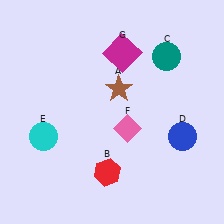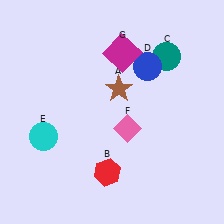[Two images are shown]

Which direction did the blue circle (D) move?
The blue circle (D) moved up.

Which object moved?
The blue circle (D) moved up.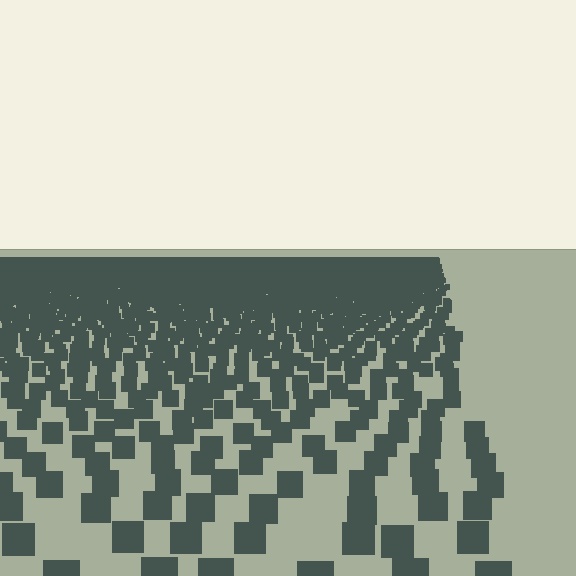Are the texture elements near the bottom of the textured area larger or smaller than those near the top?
Larger. Near the bottom, elements are closer to the viewer and appear at a bigger on-screen size.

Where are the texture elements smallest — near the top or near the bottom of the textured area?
Near the top.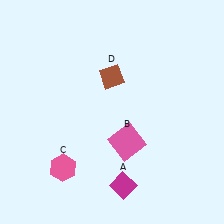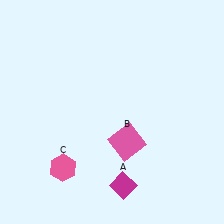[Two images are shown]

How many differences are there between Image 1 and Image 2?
There is 1 difference between the two images.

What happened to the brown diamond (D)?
The brown diamond (D) was removed in Image 2. It was in the top-left area of Image 1.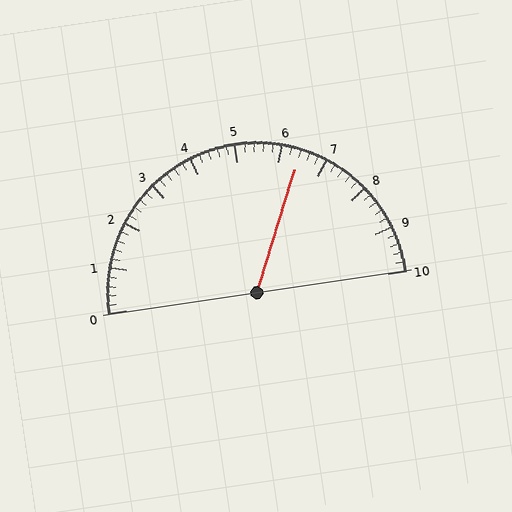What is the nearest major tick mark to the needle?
The nearest major tick mark is 6.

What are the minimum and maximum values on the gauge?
The gauge ranges from 0 to 10.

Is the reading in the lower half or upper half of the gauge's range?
The reading is in the upper half of the range (0 to 10).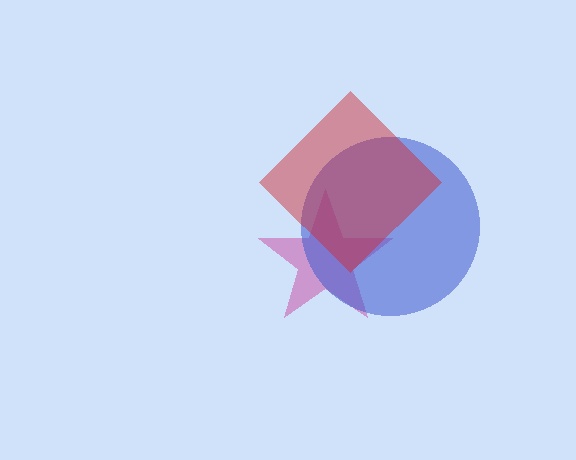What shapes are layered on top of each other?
The layered shapes are: a magenta star, a blue circle, a red diamond.